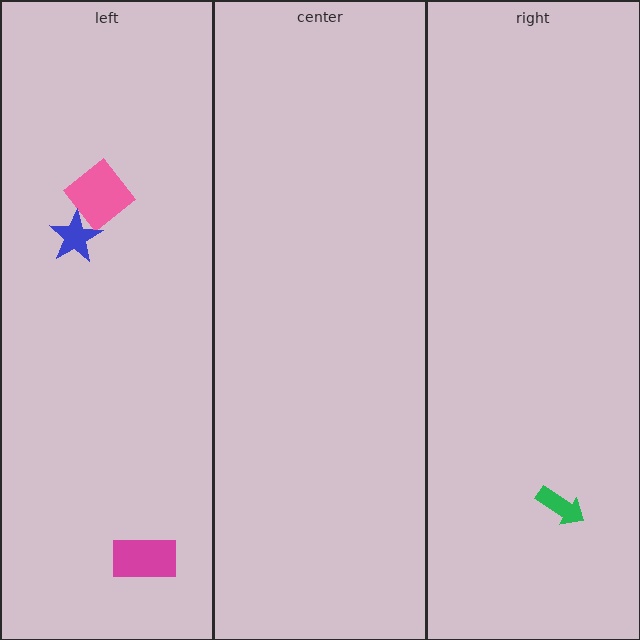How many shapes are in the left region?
3.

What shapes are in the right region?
The green arrow.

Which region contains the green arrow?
The right region.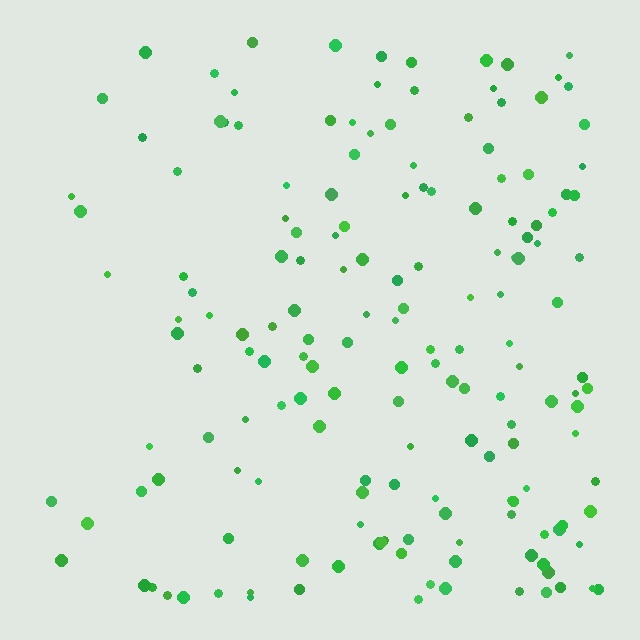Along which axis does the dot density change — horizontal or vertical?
Horizontal.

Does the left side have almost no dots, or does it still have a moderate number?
Still a moderate number, just noticeably fewer than the right.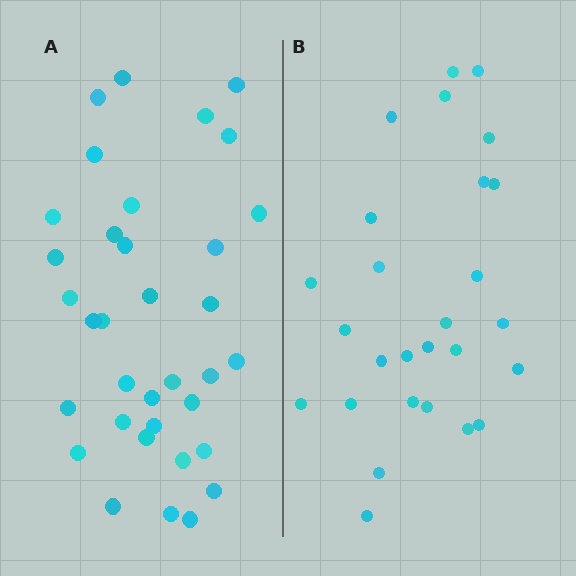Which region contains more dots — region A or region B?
Region A (the left region) has more dots.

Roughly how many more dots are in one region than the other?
Region A has roughly 8 or so more dots than region B.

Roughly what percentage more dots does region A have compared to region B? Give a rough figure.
About 30% more.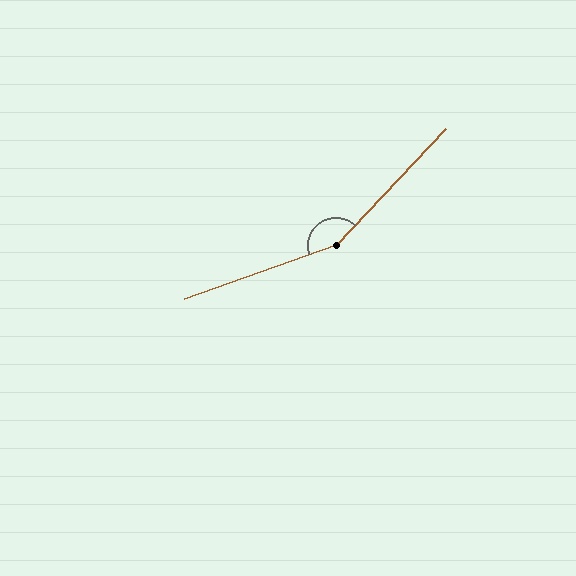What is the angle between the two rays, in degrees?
Approximately 153 degrees.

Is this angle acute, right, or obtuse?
It is obtuse.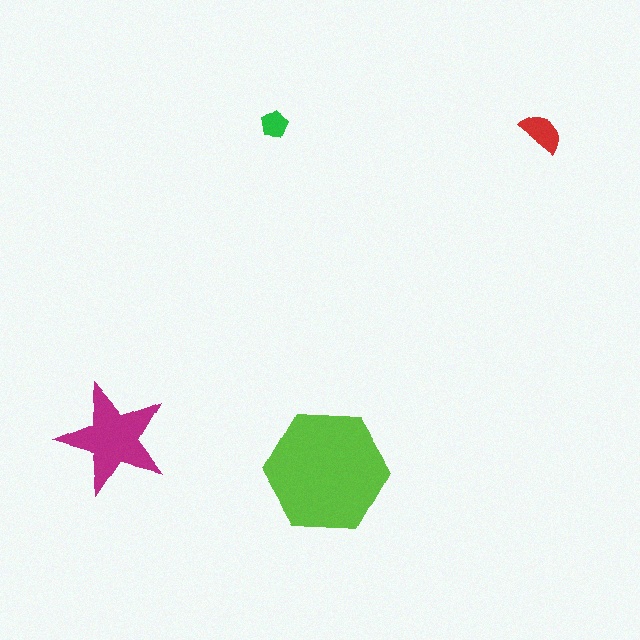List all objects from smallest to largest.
The green pentagon, the red semicircle, the magenta star, the lime hexagon.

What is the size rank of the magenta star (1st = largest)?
2nd.